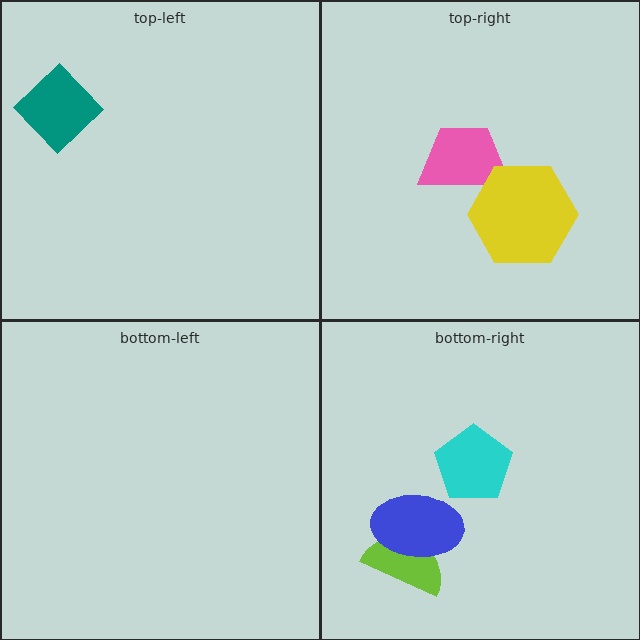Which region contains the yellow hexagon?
The top-right region.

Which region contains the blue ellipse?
The bottom-right region.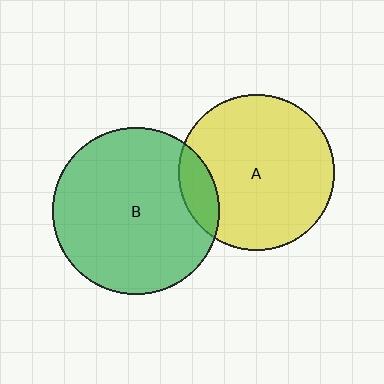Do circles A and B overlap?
Yes.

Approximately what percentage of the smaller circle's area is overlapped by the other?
Approximately 15%.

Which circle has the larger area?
Circle B (green).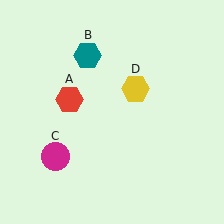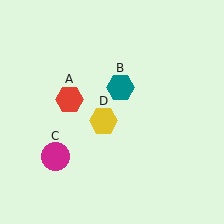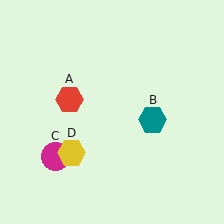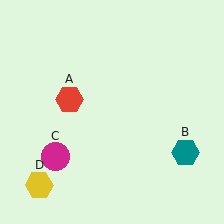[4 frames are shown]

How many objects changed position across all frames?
2 objects changed position: teal hexagon (object B), yellow hexagon (object D).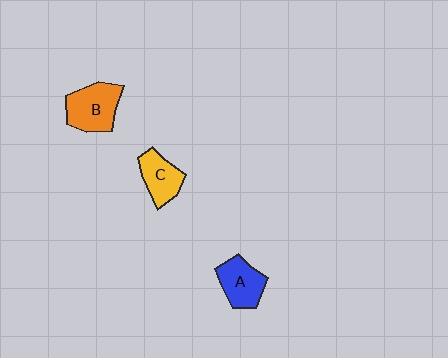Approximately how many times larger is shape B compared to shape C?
Approximately 1.3 times.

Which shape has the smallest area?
Shape C (yellow).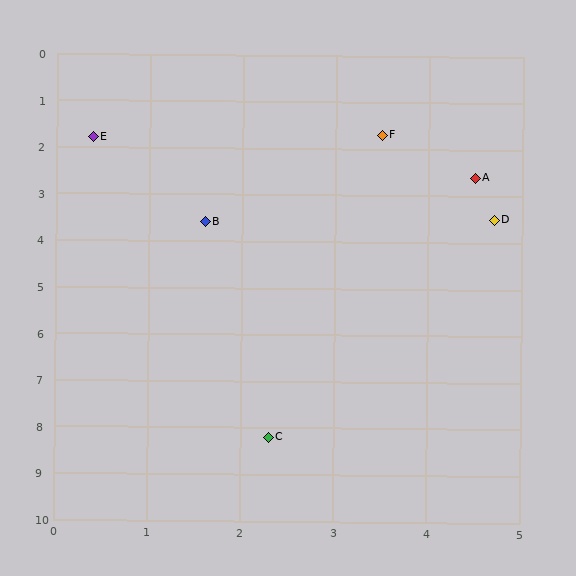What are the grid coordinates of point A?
Point A is at approximately (4.5, 2.6).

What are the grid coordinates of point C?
Point C is at approximately (2.3, 8.2).